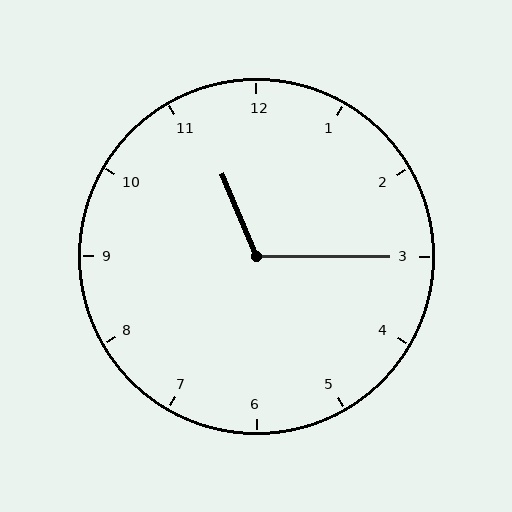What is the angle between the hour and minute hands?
Approximately 112 degrees.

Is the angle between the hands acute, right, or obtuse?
It is obtuse.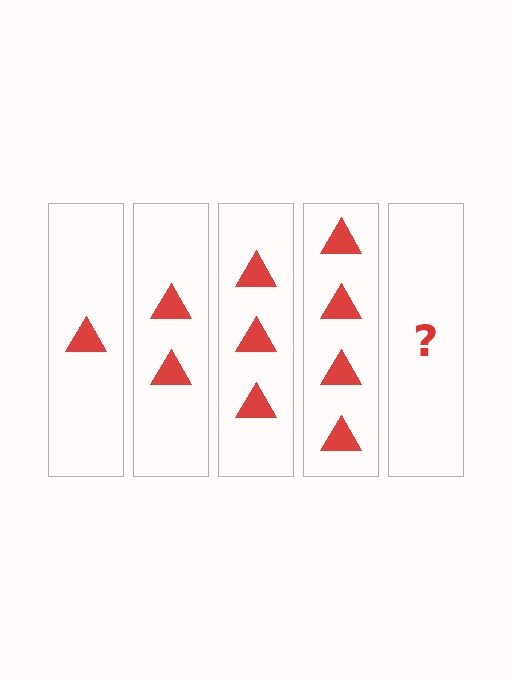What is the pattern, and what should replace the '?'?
The pattern is that each step adds one more triangle. The '?' should be 5 triangles.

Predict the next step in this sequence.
The next step is 5 triangles.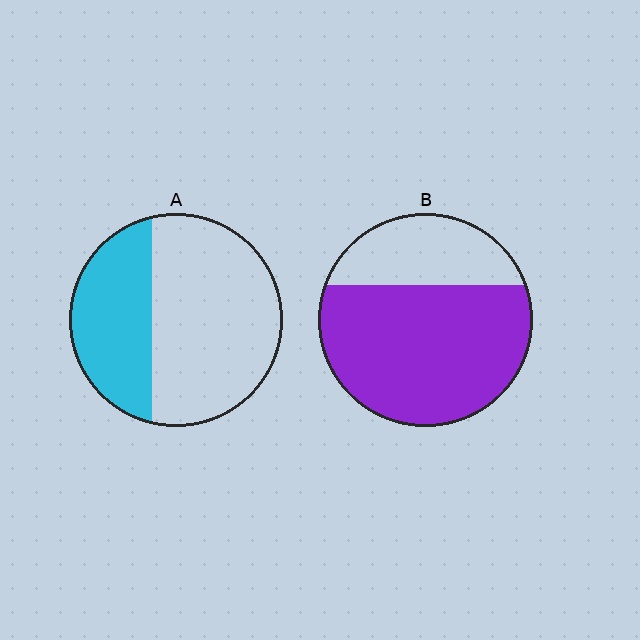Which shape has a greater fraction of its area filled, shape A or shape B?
Shape B.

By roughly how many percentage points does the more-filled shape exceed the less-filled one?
By roughly 35 percentage points (B over A).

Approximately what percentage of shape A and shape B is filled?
A is approximately 35% and B is approximately 70%.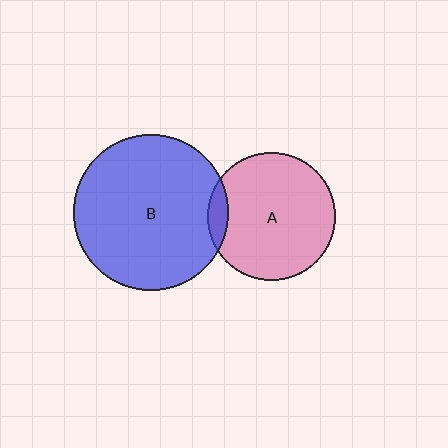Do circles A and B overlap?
Yes.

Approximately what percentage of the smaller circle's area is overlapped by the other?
Approximately 10%.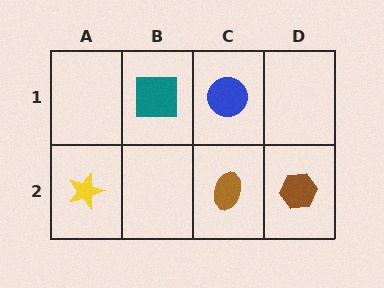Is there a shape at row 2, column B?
No, that cell is empty.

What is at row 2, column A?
A yellow star.